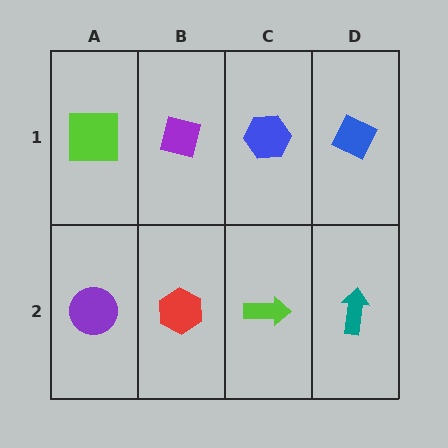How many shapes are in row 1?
4 shapes.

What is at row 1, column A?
A lime square.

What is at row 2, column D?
A teal arrow.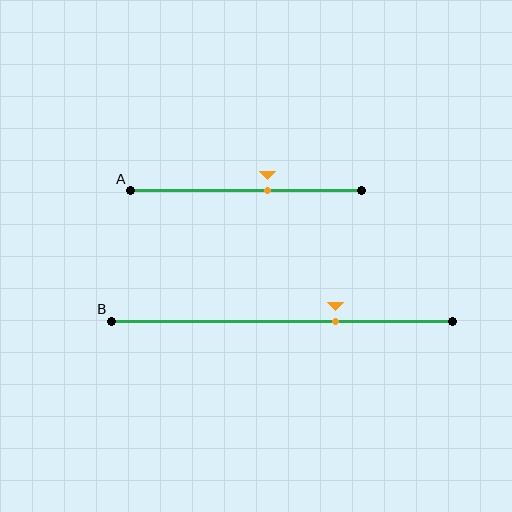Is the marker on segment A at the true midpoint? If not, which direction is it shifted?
No, the marker on segment A is shifted to the right by about 9% of the segment length.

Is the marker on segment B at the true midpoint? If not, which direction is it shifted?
No, the marker on segment B is shifted to the right by about 16% of the segment length.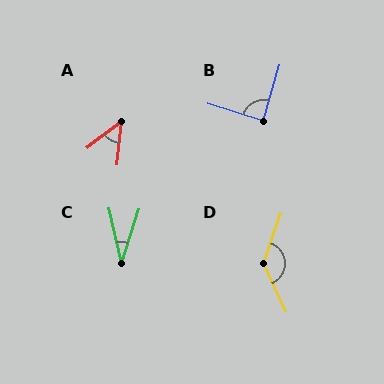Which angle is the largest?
D, at approximately 136 degrees.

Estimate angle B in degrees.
Approximately 88 degrees.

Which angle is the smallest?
C, at approximately 31 degrees.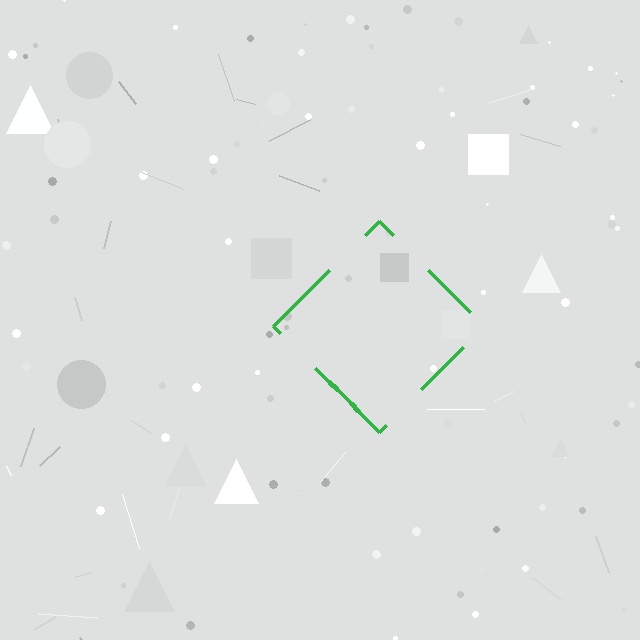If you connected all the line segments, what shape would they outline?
They would outline a diamond.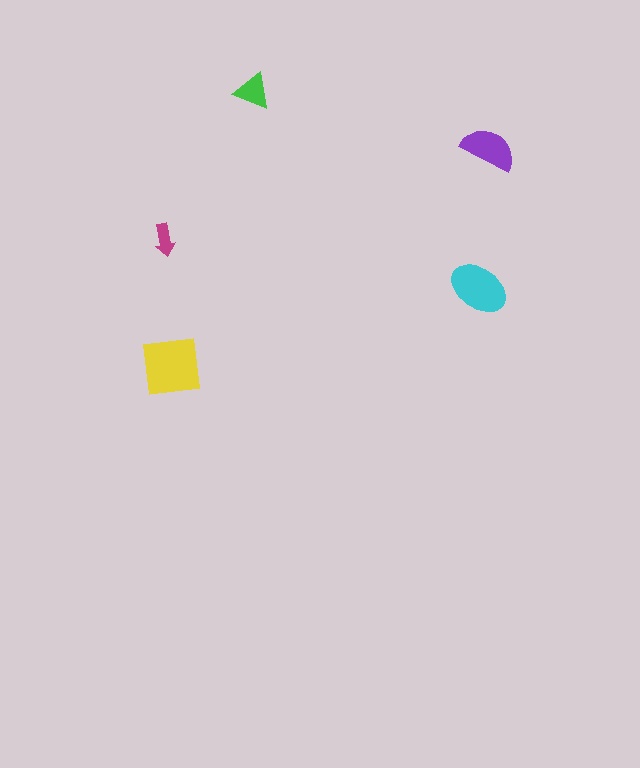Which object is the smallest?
The magenta arrow.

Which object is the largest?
The yellow square.